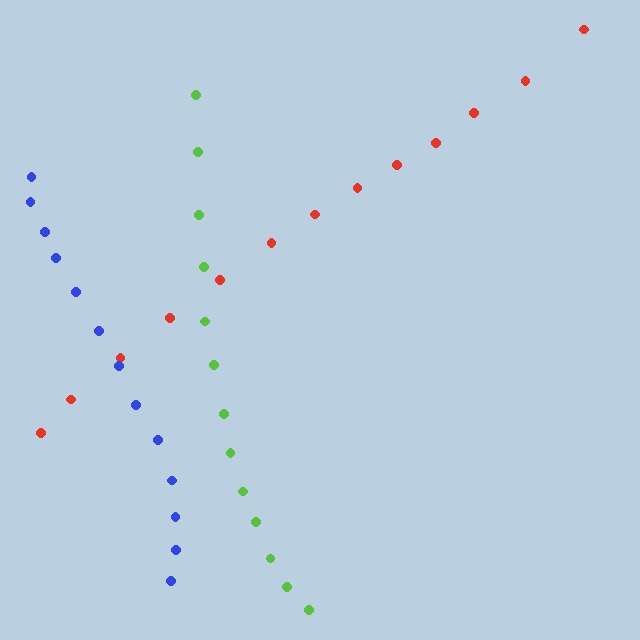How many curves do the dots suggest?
There are 3 distinct paths.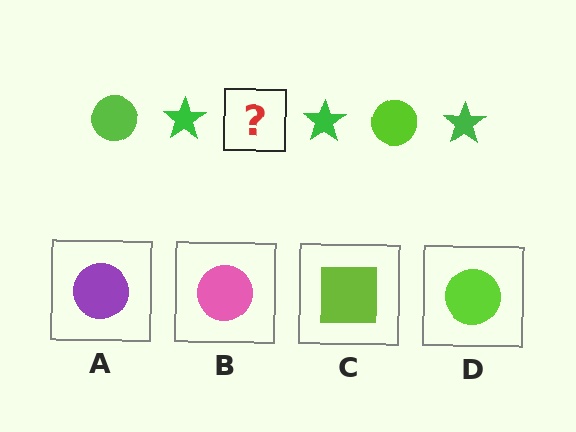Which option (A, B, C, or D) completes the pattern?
D.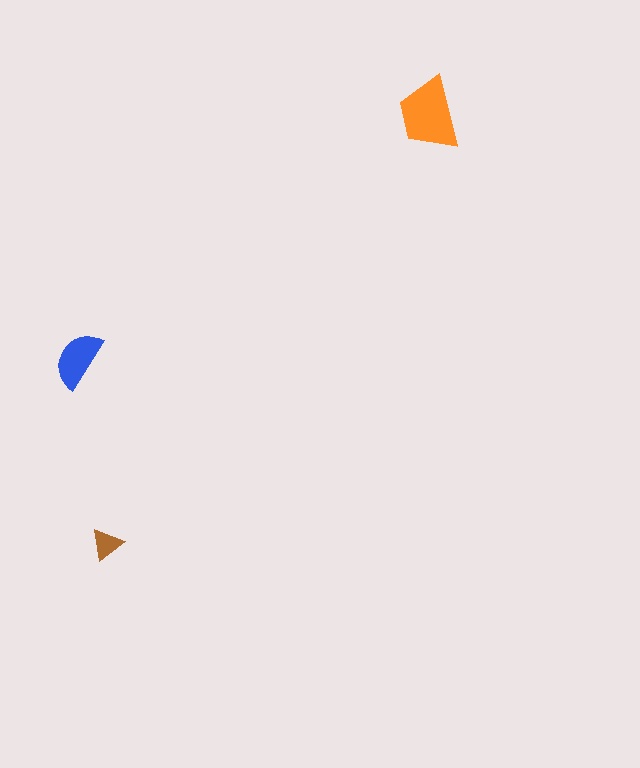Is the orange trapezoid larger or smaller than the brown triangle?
Larger.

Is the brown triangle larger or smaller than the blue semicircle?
Smaller.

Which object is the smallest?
The brown triangle.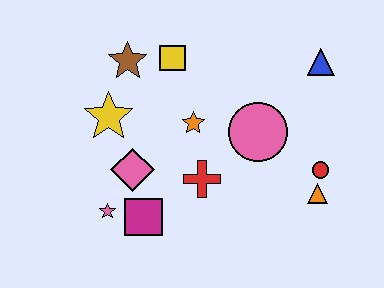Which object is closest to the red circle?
The orange triangle is closest to the red circle.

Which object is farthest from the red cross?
The blue triangle is farthest from the red cross.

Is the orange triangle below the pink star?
No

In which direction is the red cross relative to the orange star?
The red cross is below the orange star.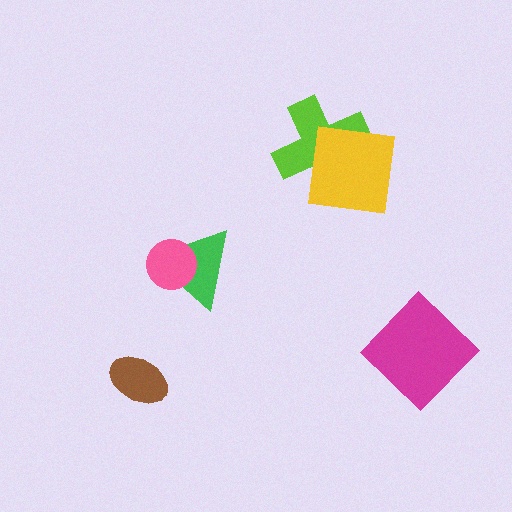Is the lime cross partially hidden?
Yes, it is partially covered by another shape.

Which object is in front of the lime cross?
The yellow square is in front of the lime cross.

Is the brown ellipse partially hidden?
No, no other shape covers it.